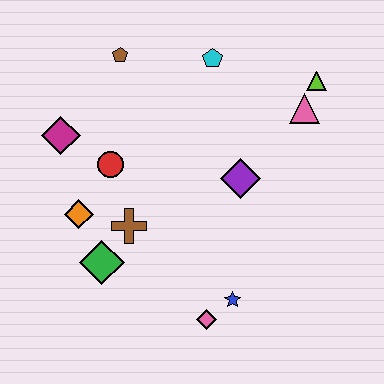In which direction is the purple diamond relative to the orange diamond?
The purple diamond is to the right of the orange diamond.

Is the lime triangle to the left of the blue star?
No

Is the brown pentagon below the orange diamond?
No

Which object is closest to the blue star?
The pink diamond is closest to the blue star.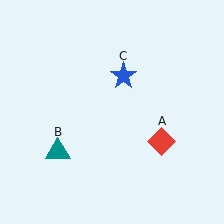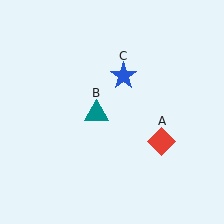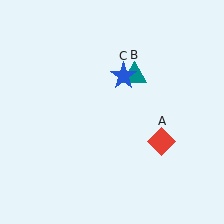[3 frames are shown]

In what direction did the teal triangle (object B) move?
The teal triangle (object B) moved up and to the right.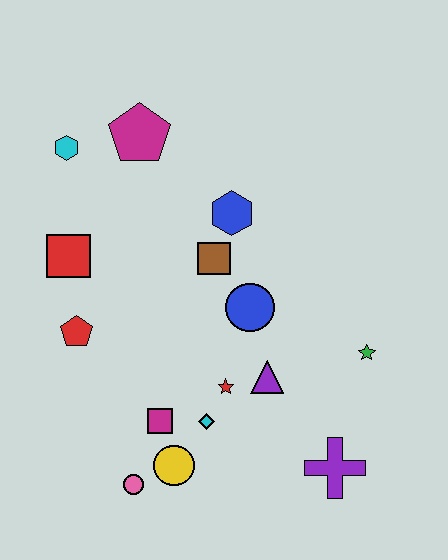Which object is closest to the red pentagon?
The red square is closest to the red pentagon.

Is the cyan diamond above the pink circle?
Yes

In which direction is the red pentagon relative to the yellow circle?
The red pentagon is above the yellow circle.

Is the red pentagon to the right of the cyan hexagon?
Yes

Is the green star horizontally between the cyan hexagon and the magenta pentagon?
No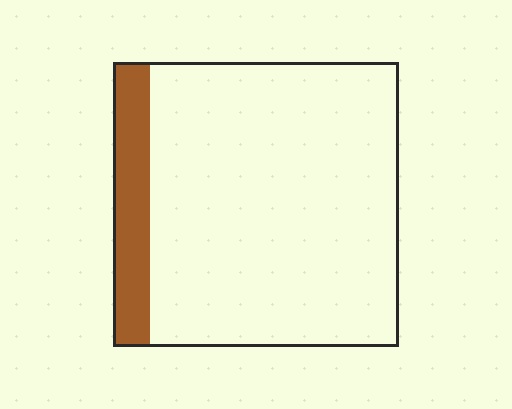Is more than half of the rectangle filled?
No.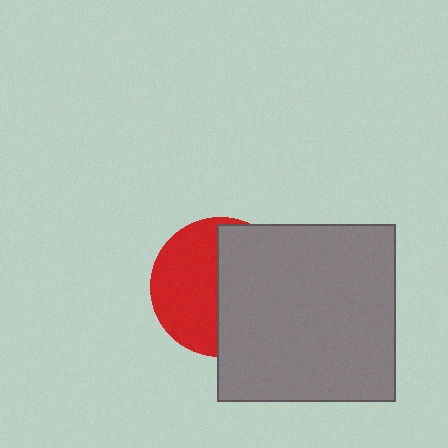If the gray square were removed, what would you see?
You would see the complete red circle.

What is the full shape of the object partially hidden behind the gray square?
The partially hidden object is a red circle.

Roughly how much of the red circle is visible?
About half of it is visible (roughly 48%).